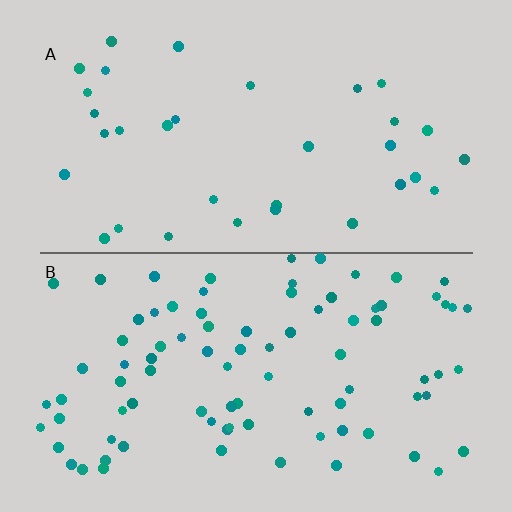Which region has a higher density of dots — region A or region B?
B (the bottom).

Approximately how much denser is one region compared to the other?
Approximately 2.6× — region B over region A.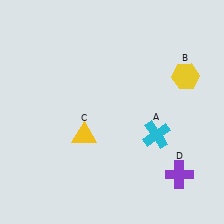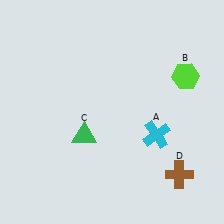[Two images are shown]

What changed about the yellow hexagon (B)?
In Image 1, B is yellow. In Image 2, it changed to lime.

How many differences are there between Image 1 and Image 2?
There are 3 differences between the two images.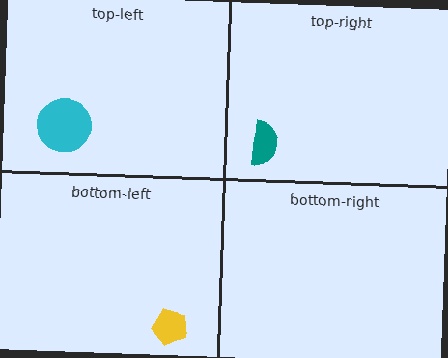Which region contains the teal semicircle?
The top-right region.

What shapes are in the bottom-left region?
The yellow pentagon.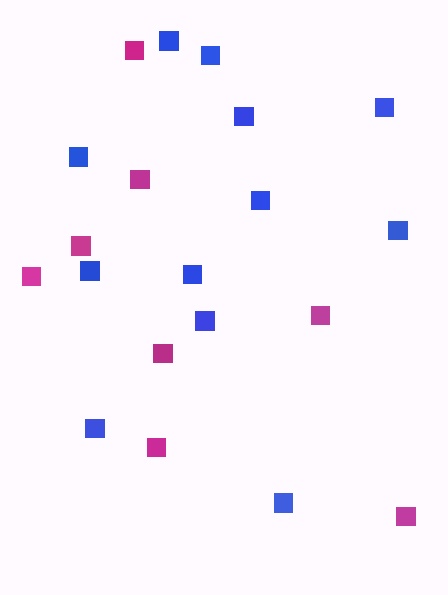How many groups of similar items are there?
There are 2 groups: one group of blue squares (12) and one group of magenta squares (8).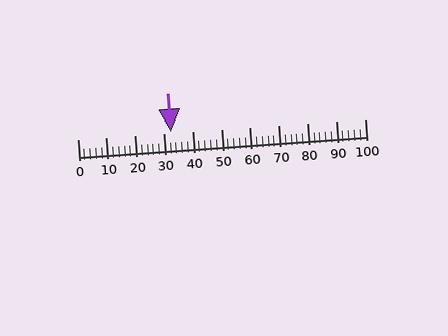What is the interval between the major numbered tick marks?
The major tick marks are spaced 10 units apart.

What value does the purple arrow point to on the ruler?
The purple arrow points to approximately 32.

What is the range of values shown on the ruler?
The ruler shows values from 0 to 100.